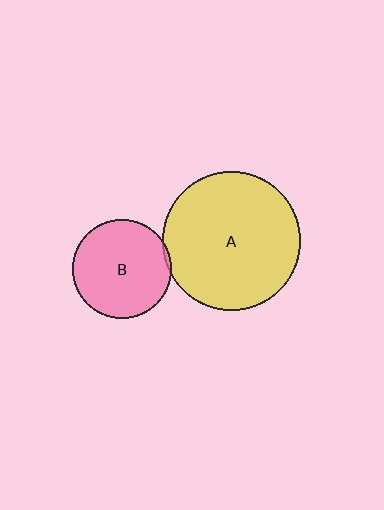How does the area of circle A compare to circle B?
Approximately 1.9 times.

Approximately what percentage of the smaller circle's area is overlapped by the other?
Approximately 5%.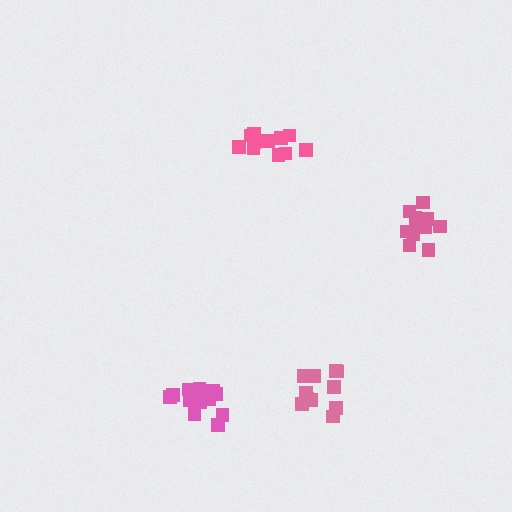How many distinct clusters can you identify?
There are 4 distinct clusters.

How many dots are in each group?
Group 1: 11 dots, Group 2: 11 dots, Group 3: 12 dots, Group 4: 11 dots (45 total).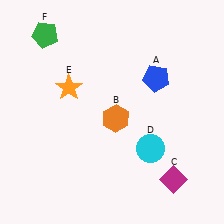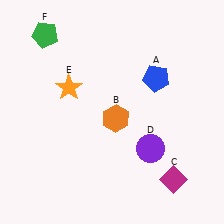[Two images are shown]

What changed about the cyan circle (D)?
In Image 1, D is cyan. In Image 2, it changed to purple.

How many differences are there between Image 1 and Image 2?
There is 1 difference between the two images.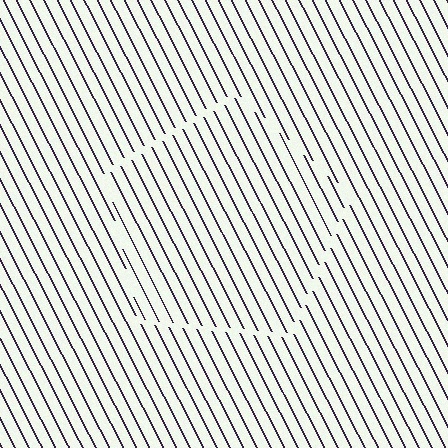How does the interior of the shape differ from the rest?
The interior of the shape contains the same grating, shifted by half a period — the contour is defined by the phase discontinuity where line-ends from the inner and outer gratings abut.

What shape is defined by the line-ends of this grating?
An illusory pentagon. The interior of the shape contains the same grating, shifted by half a period — the contour is defined by the phase discontinuity where line-ends from the inner and outer gratings abut.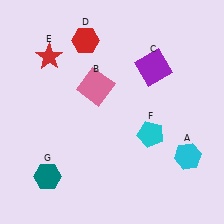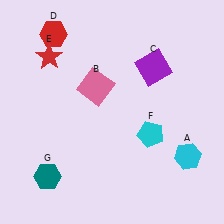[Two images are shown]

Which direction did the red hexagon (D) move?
The red hexagon (D) moved left.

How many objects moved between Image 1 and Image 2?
1 object moved between the two images.